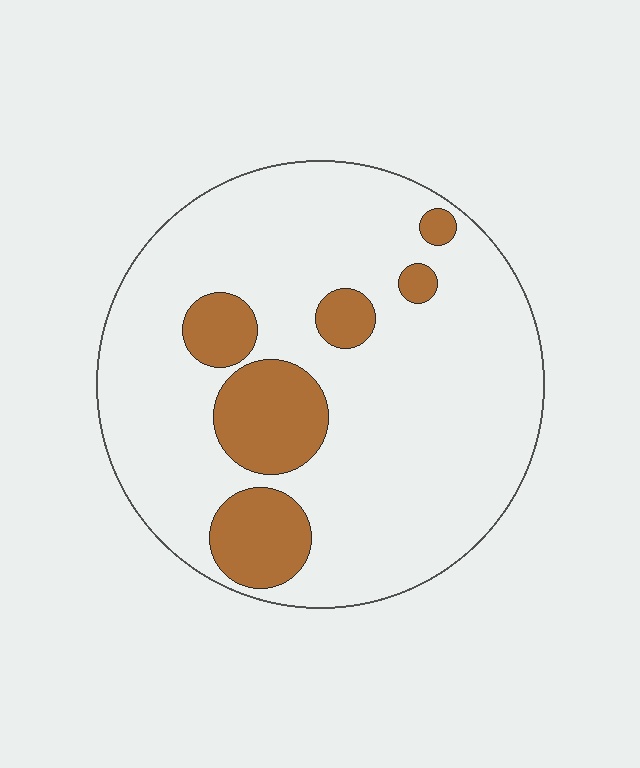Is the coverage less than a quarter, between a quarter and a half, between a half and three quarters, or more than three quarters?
Less than a quarter.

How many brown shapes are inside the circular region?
6.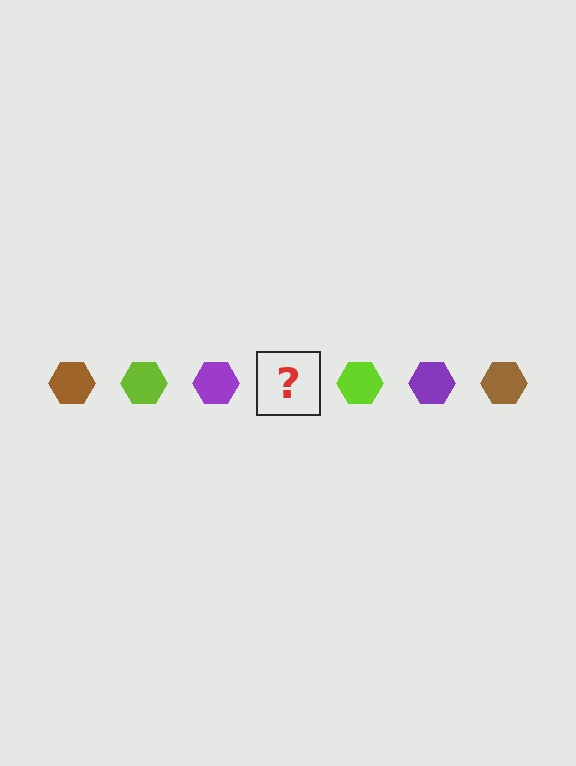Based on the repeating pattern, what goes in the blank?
The blank should be a brown hexagon.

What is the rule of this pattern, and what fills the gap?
The rule is that the pattern cycles through brown, lime, purple hexagons. The gap should be filled with a brown hexagon.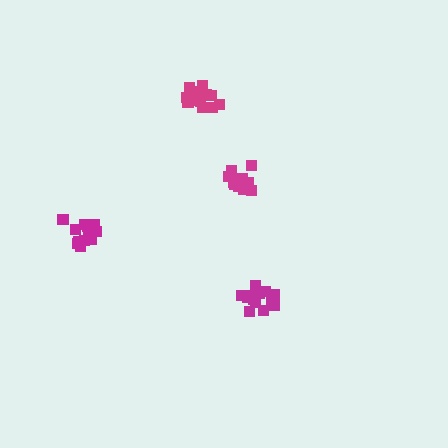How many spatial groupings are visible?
There are 4 spatial groupings.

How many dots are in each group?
Group 1: 14 dots, Group 2: 15 dots, Group 3: 13 dots, Group 4: 13 dots (55 total).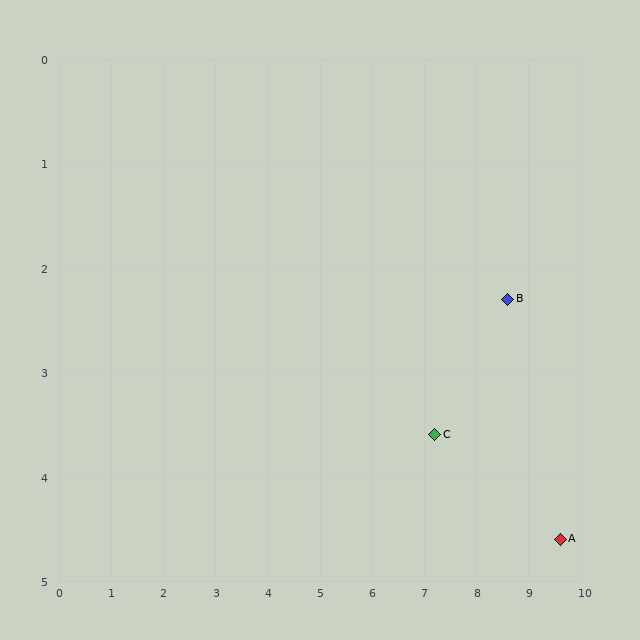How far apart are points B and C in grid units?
Points B and C are about 1.9 grid units apart.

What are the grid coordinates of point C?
Point C is at approximately (7.2, 3.6).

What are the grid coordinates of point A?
Point A is at approximately (9.6, 4.6).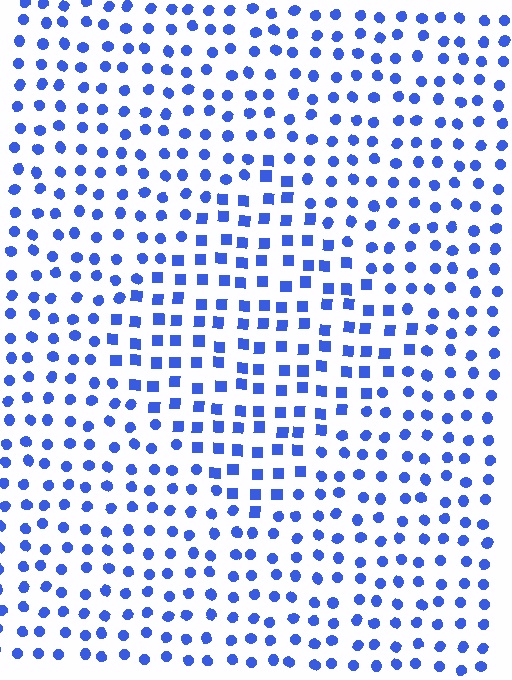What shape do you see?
I see a diamond.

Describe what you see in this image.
The image is filled with small blue elements arranged in a uniform grid. A diamond-shaped region contains squares, while the surrounding area contains circles. The boundary is defined purely by the change in element shape.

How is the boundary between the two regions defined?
The boundary is defined by a change in element shape: squares inside vs. circles outside. All elements share the same color and spacing.